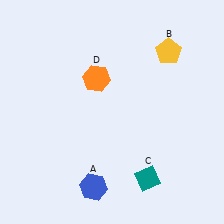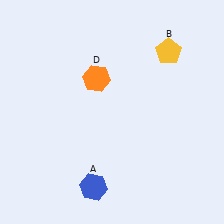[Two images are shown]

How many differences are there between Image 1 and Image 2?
There is 1 difference between the two images.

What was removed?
The teal diamond (C) was removed in Image 2.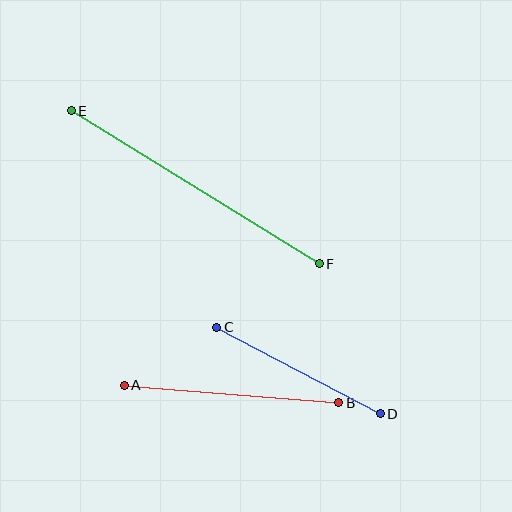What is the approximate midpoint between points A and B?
The midpoint is at approximately (231, 394) pixels.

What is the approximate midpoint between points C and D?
The midpoint is at approximately (298, 370) pixels.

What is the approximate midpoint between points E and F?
The midpoint is at approximately (195, 187) pixels.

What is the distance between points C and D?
The distance is approximately 185 pixels.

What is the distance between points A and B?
The distance is approximately 215 pixels.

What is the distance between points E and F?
The distance is approximately 292 pixels.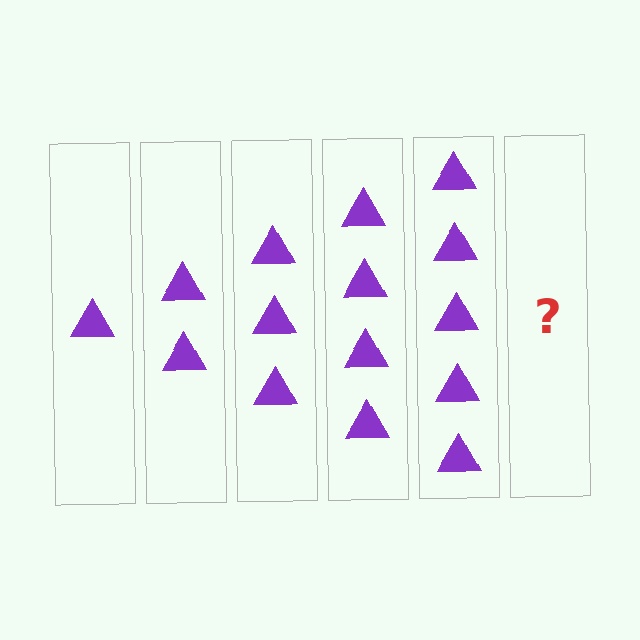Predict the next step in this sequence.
The next step is 6 triangles.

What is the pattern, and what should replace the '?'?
The pattern is that each step adds one more triangle. The '?' should be 6 triangles.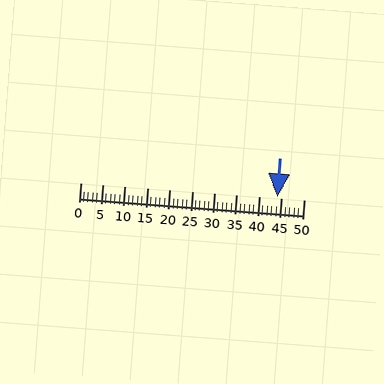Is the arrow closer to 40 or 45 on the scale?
The arrow is closer to 45.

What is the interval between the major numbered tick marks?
The major tick marks are spaced 5 units apart.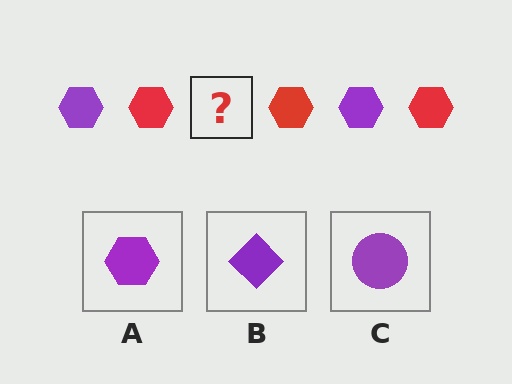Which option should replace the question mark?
Option A.